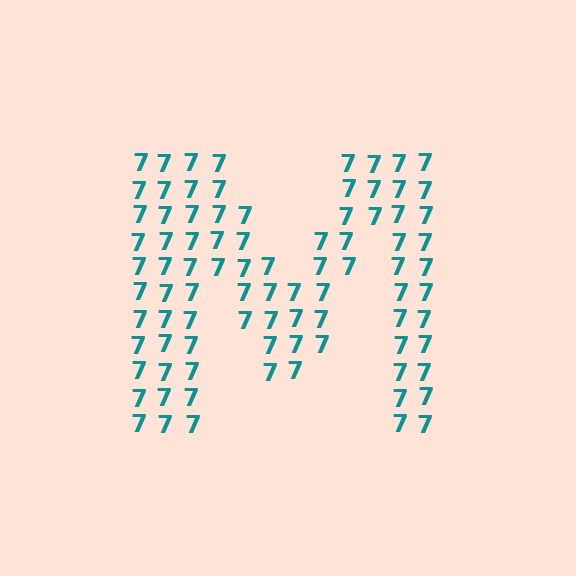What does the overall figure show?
The overall figure shows the letter M.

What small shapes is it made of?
It is made of small digit 7's.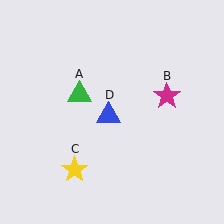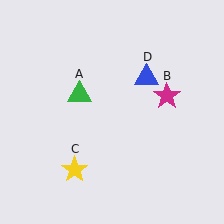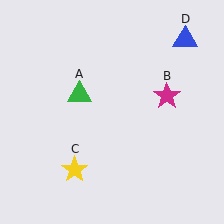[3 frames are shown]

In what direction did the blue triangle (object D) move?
The blue triangle (object D) moved up and to the right.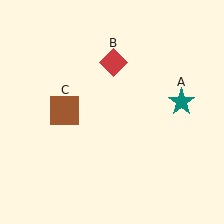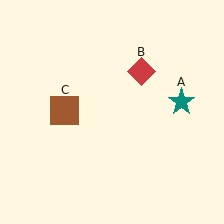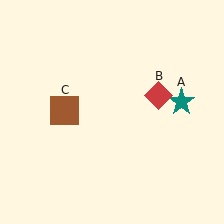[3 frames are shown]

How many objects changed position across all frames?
1 object changed position: red diamond (object B).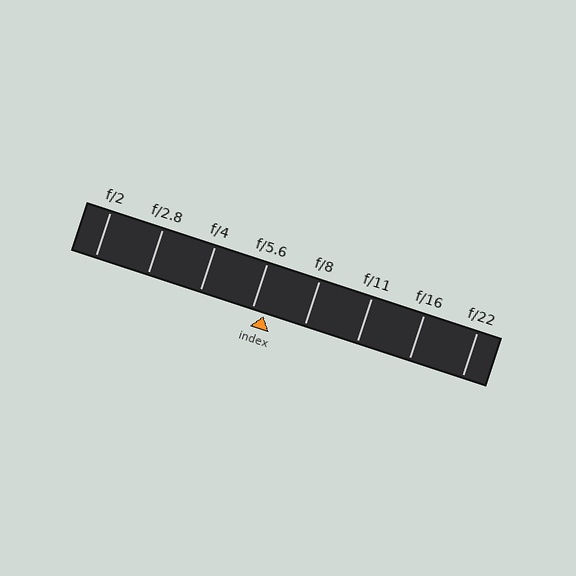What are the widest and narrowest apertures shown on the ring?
The widest aperture shown is f/2 and the narrowest is f/22.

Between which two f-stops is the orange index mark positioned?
The index mark is between f/5.6 and f/8.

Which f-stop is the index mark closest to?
The index mark is closest to f/5.6.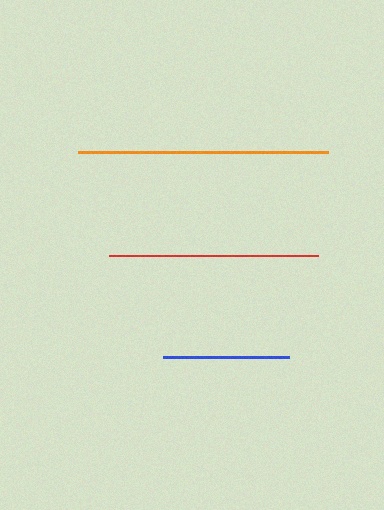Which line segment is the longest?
The orange line is the longest at approximately 250 pixels.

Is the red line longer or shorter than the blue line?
The red line is longer than the blue line.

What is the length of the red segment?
The red segment is approximately 209 pixels long.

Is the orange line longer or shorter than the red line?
The orange line is longer than the red line.